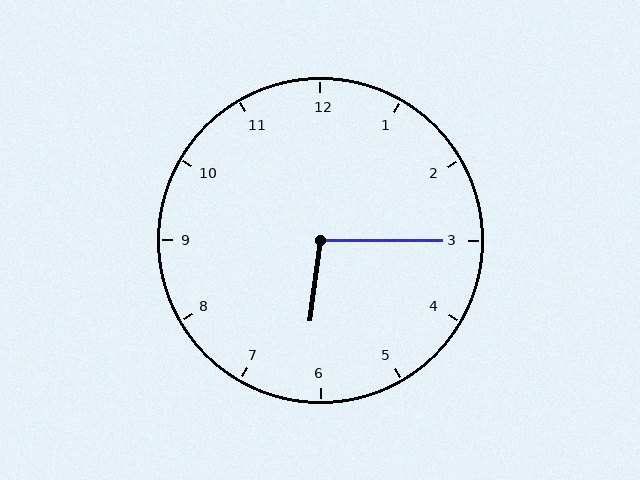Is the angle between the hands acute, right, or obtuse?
It is obtuse.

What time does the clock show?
6:15.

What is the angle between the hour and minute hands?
Approximately 98 degrees.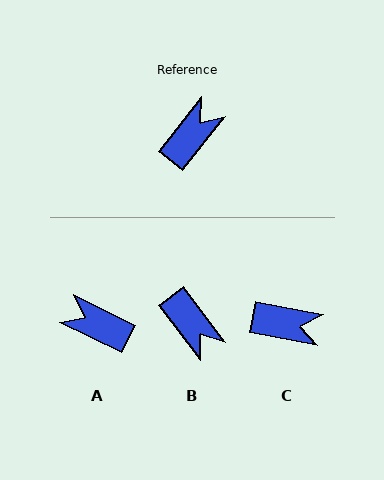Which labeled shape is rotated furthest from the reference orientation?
B, about 105 degrees away.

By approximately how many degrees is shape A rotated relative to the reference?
Approximately 102 degrees counter-clockwise.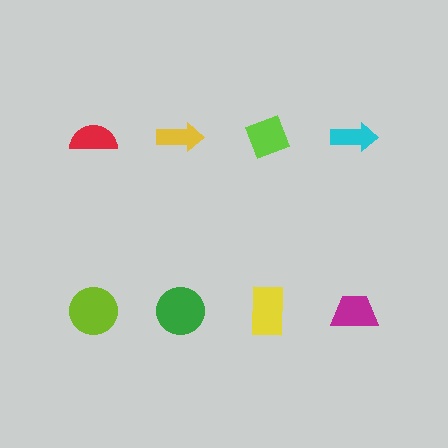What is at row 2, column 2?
A green circle.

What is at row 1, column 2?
A yellow arrow.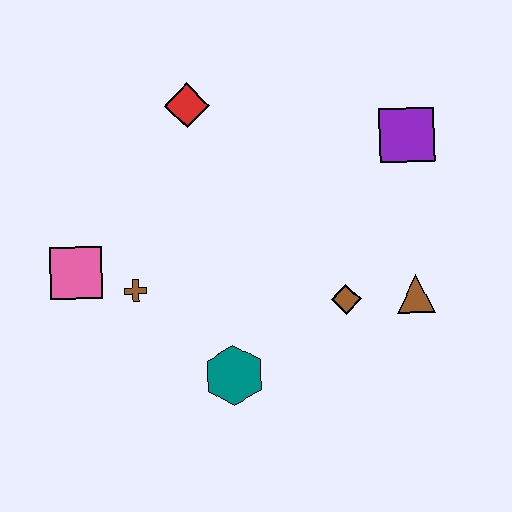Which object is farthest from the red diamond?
The brown triangle is farthest from the red diamond.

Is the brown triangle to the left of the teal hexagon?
No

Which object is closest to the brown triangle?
The brown diamond is closest to the brown triangle.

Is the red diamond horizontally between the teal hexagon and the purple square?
No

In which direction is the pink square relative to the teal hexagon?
The pink square is to the left of the teal hexagon.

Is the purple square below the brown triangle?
No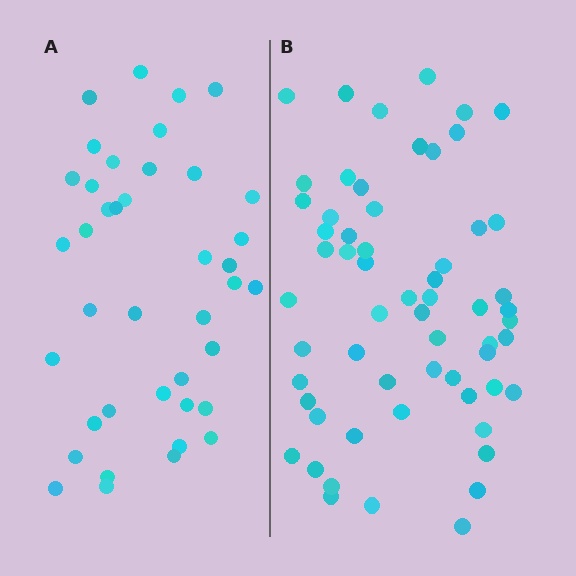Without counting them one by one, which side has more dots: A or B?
Region B (the right region) has more dots.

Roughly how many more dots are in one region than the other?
Region B has approximately 20 more dots than region A.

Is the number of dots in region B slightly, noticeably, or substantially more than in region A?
Region B has substantially more. The ratio is roughly 1.5 to 1.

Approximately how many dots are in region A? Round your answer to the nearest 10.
About 40 dots.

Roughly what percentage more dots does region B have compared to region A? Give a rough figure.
About 50% more.